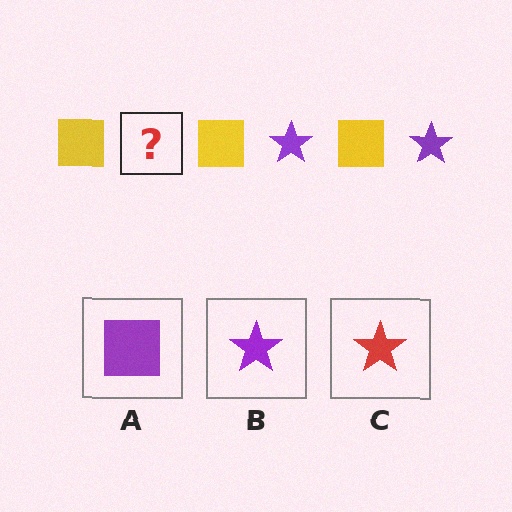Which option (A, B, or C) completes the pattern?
B.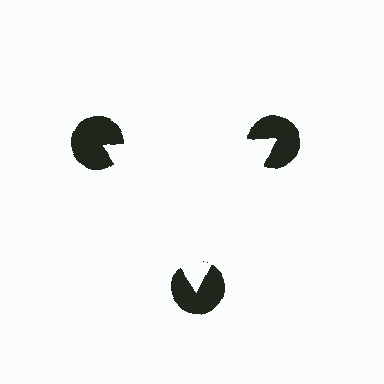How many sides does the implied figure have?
3 sides.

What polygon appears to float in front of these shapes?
An illusory triangle — its edges are inferred from the aligned wedge cuts in the pac-man discs, not physically drawn.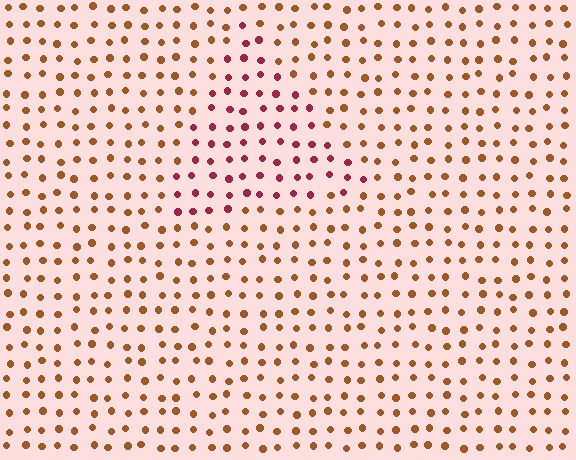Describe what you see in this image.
The image is filled with small brown elements in a uniform arrangement. A triangle-shaped region is visible where the elements are tinted to a slightly different hue, forming a subtle color boundary.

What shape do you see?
I see a triangle.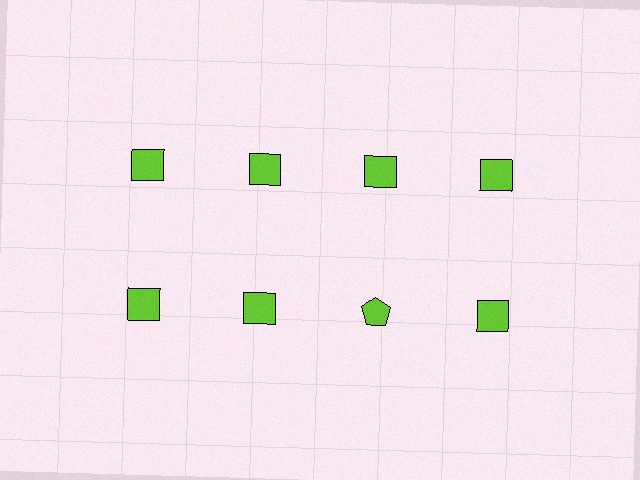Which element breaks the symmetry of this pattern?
The lime pentagon in the second row, center column breaks the symmetry. All other shapes are lime squares.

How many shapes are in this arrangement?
There are 8 shapes arranged in a grid pattern.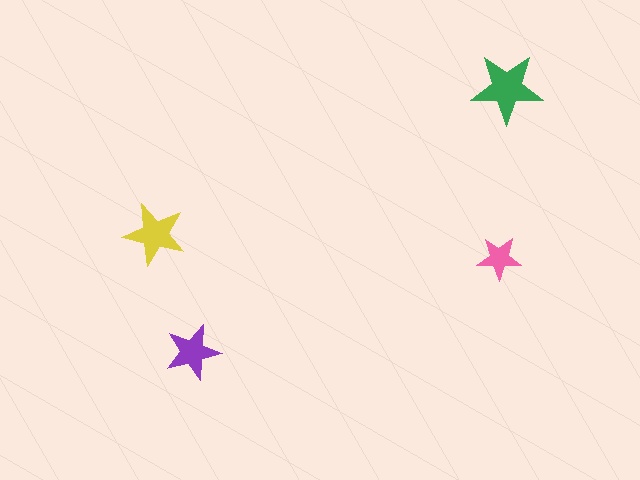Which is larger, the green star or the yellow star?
The green one.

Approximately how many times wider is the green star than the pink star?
About 1.5 times wider.